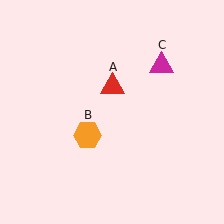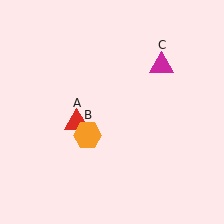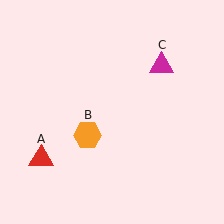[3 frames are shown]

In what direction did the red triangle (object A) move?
The red triangle (object A) moved down and to the left.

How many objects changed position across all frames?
1 object changed position: red triangle (object A).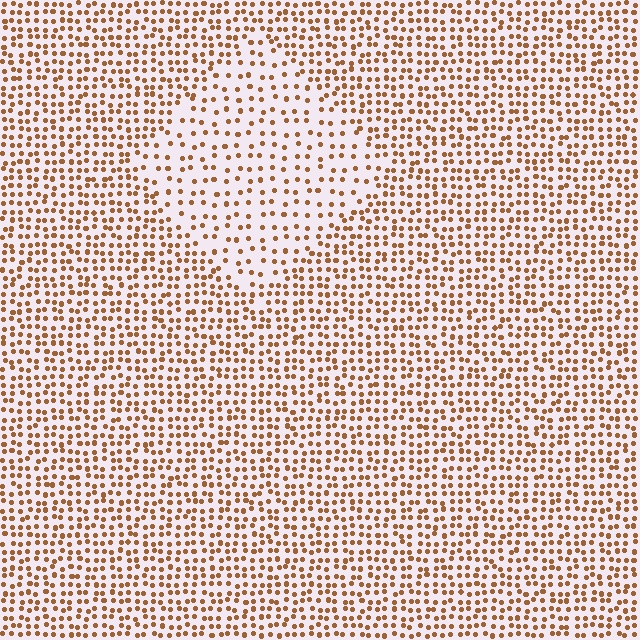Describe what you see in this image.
The image contains small brown elements arranged at two different densities. A diamond-shaped region is visible where the elements are less densely packed than the surrounding area.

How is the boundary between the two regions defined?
The boundary is defined by a change in element density (approximately 2.0x ratio). All elements are the same color, size, and shape.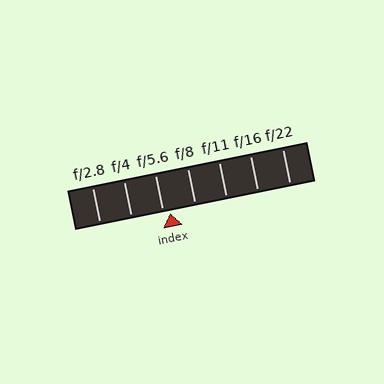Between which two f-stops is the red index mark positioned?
The index mark is between f/5.6 and f/8.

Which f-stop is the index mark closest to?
The index mark is closest to f/5.6.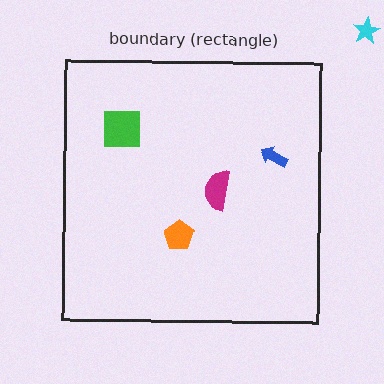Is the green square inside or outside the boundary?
Inside.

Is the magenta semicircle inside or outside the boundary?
Inside.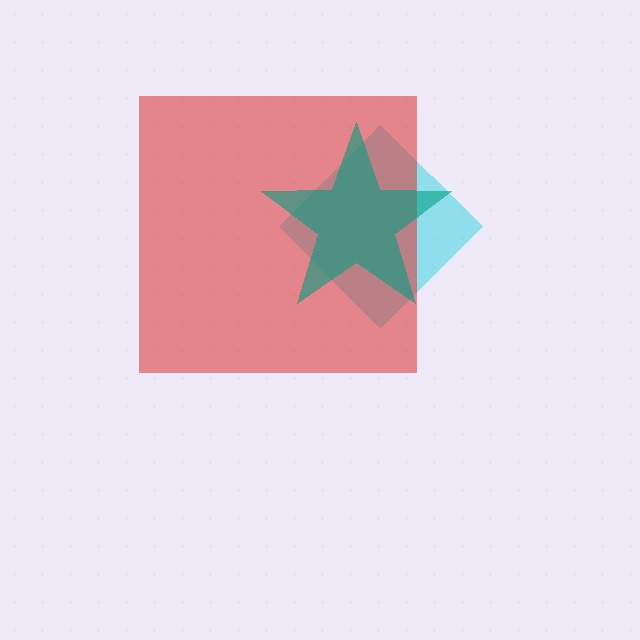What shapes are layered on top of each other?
The layered shapes are: a cyan diamond, a red square, a teal star.